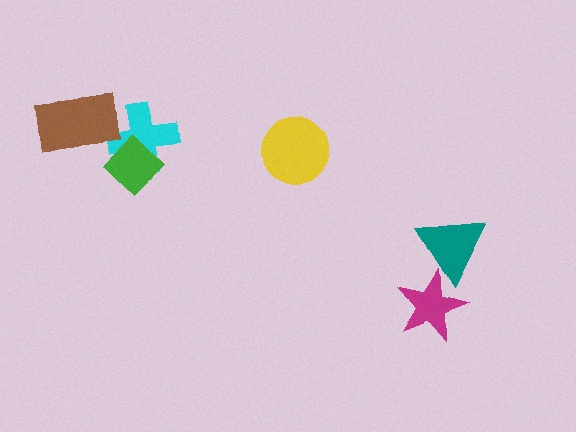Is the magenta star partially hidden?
Yes, it is partially covered by another shape.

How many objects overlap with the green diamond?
1 object overlaps with the green diamond.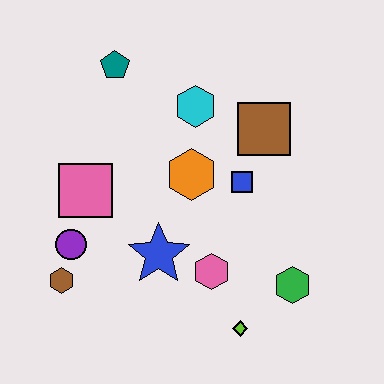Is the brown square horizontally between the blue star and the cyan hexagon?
No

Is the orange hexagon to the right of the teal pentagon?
Yes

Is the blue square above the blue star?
Yes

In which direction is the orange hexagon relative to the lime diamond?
The orange hexagon is above the lime diamond.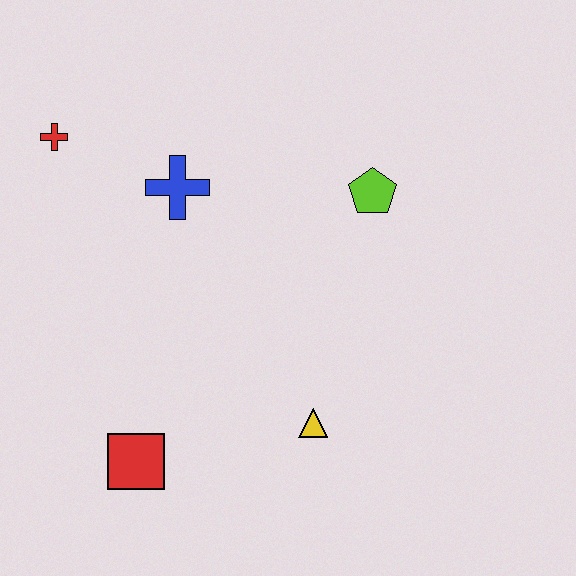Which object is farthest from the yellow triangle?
The red cross is farthest from the yellow triangle.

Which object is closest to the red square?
The yellow triangle is closest to the red square.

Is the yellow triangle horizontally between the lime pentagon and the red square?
Yes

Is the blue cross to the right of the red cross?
Yes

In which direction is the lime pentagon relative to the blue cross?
The lime pentagon is to the right of the blue cross.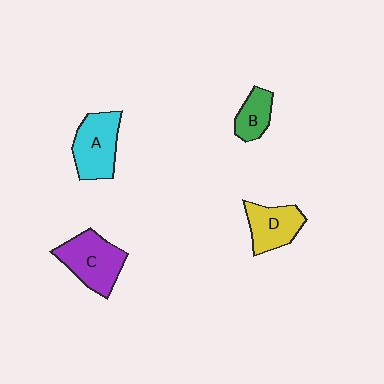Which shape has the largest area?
Shape C (purple).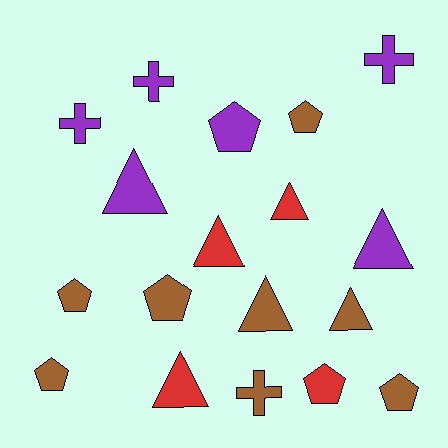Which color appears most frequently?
Brown, with 8 objects.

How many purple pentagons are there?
There is 1 purple pentagon.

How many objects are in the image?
There are 18 objects.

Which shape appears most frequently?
Pentagon, with 7 objects.